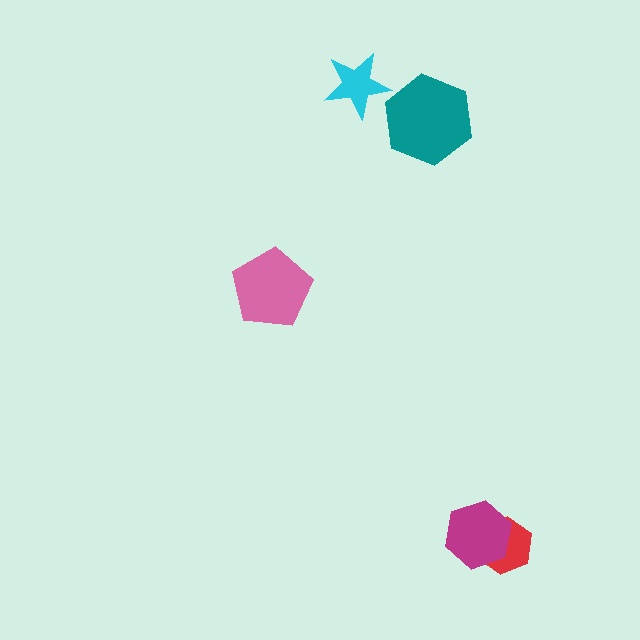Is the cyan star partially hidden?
No, no other shape covers it.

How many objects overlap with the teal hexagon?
0 objects overlap with the teal hexagon.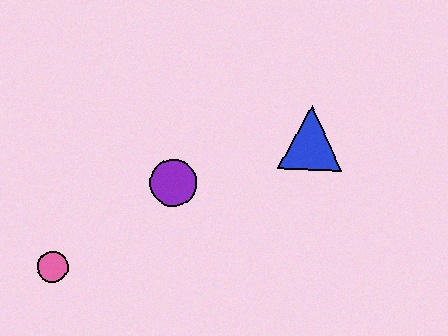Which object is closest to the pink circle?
The purple circle is closest to the pink circle.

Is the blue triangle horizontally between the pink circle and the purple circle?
No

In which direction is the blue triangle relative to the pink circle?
The blue triangle is to the right of the pink circle.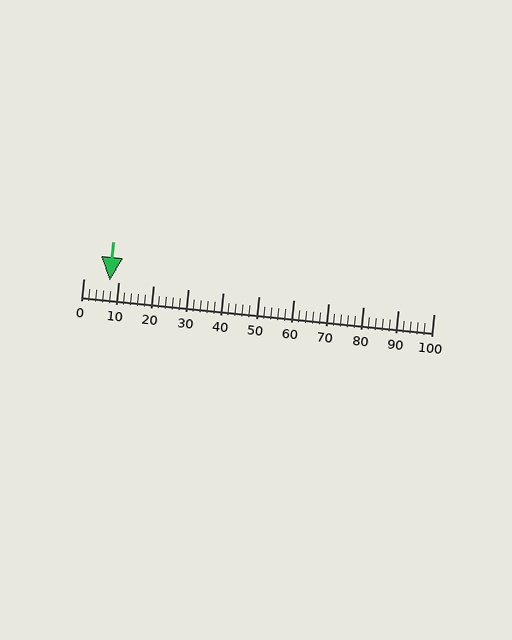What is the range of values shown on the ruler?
The ruler shows values from 0 to 100.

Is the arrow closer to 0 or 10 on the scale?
The arrow is closer to 10.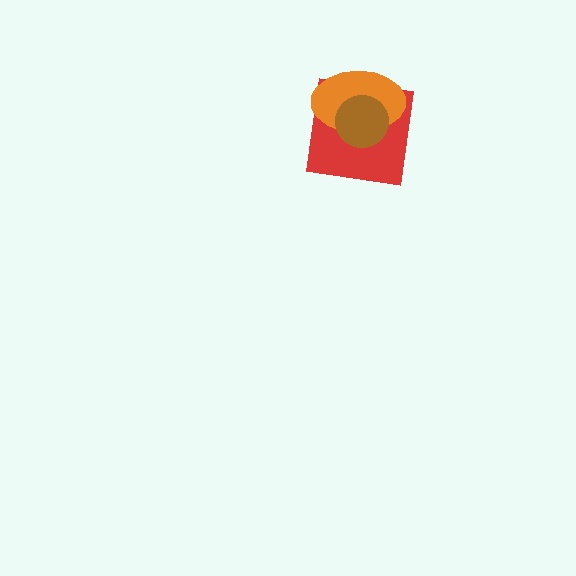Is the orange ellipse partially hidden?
Yes, it is partially covered by another shape.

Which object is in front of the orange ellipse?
The brown circle is in front of the orange ellipse.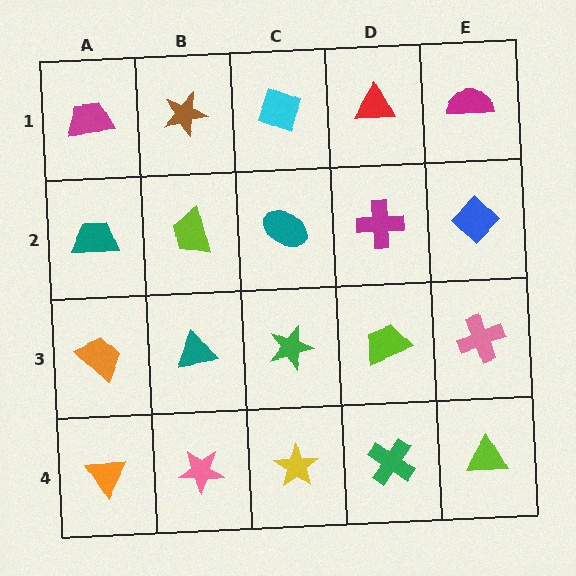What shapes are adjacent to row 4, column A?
An orange trapezoid (row 3, column A), a pink star (row 4, column B).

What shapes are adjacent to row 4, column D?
A lime trapezoid (row 3, column D), a yellow star (row 4, column C), a lime triangle (row 4, column E).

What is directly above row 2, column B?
A brown star.